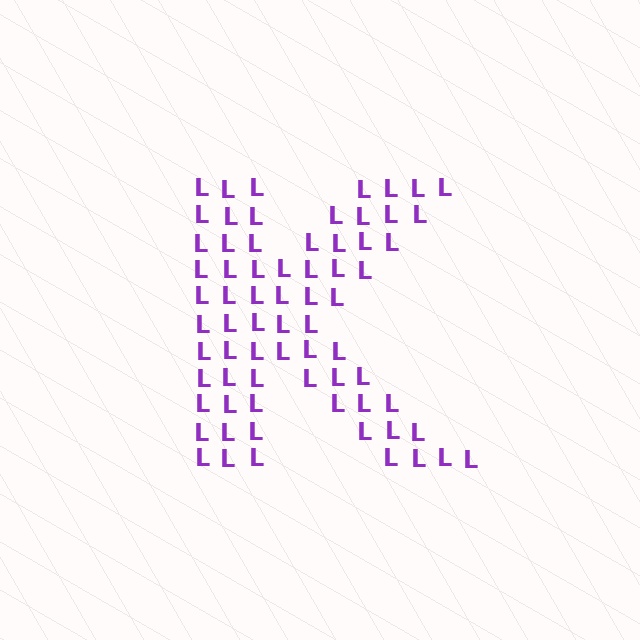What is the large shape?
The large shape is the letter K.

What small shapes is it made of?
It is made of small letter L's.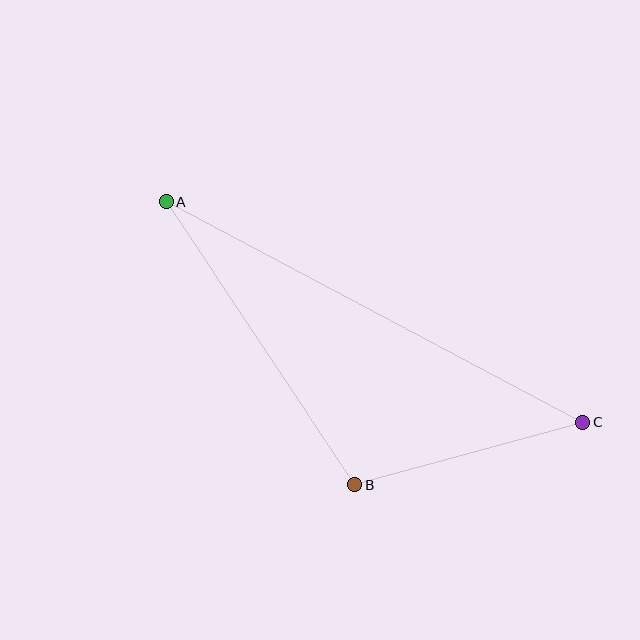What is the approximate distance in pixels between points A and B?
The distance between A and B is approximately 340 pixels.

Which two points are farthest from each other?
Points A and C are farthest from each other.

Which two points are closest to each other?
Points B and C are closest to each other.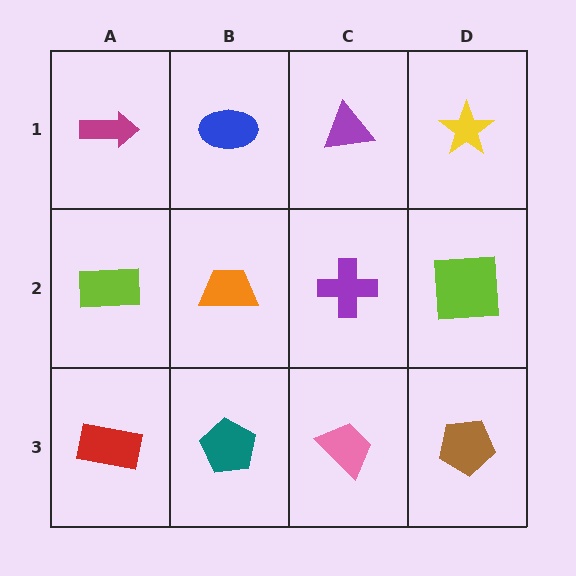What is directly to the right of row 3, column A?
A teal pentagon.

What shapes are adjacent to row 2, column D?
A yellow star (row 1, column D), a brown pentagon (row 3, column D), a purple cross (row 2, column C).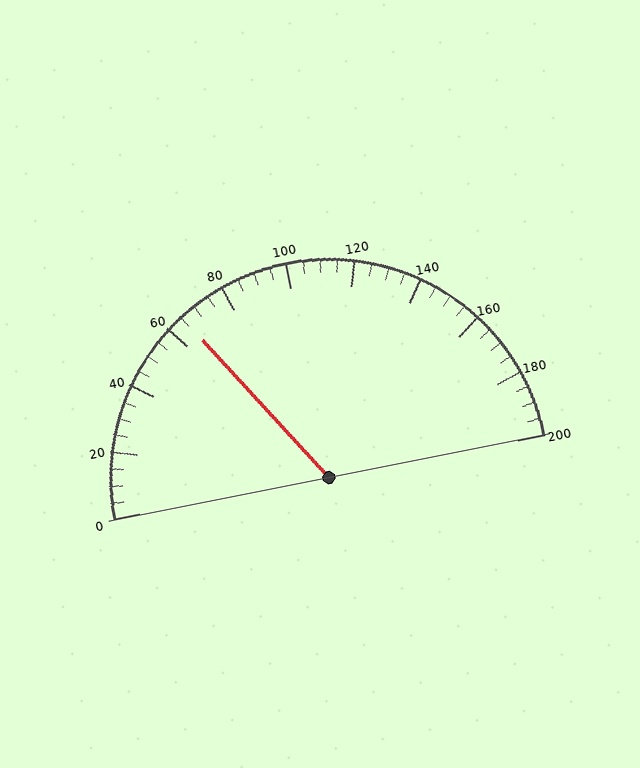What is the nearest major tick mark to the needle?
The nearest major tick mark is 60.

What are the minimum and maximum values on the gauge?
The gauge ranges from 0 to 200.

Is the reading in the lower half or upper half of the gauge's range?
The reading is in the lower half of the range (0 to 200).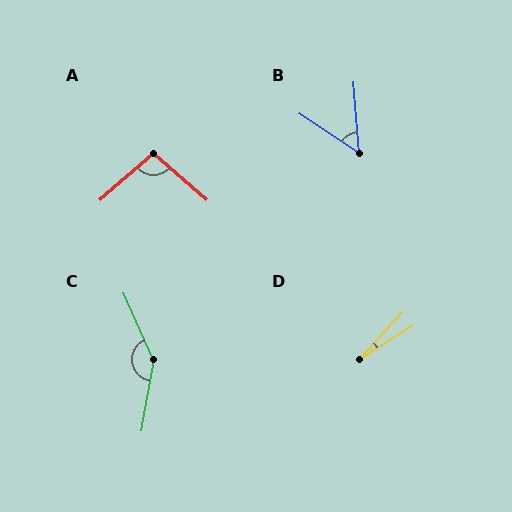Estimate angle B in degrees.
Approximately 52 degrees.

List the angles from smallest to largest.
D (16°), B (52°), A (98°), C (146°).